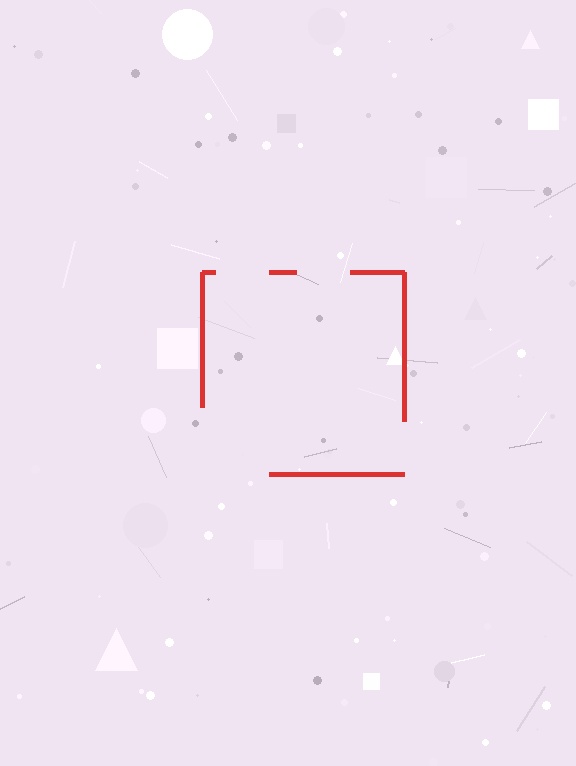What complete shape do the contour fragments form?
The contour fragments form a square.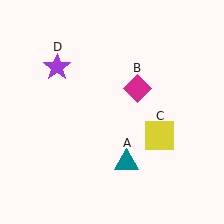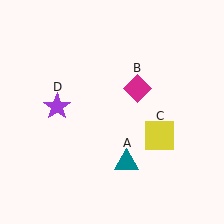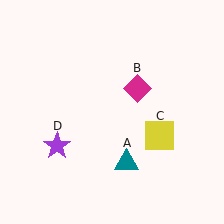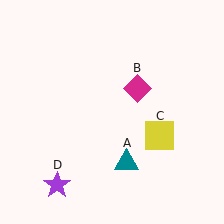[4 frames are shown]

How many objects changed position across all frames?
1 object changed position: purple star (object D).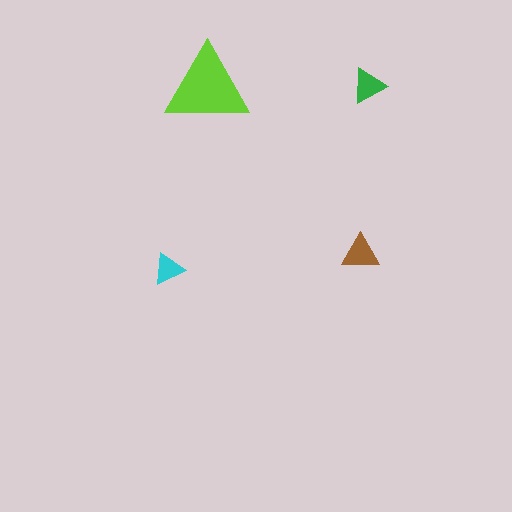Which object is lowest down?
The cyan triangle is bottommost.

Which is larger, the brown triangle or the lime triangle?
The lime one.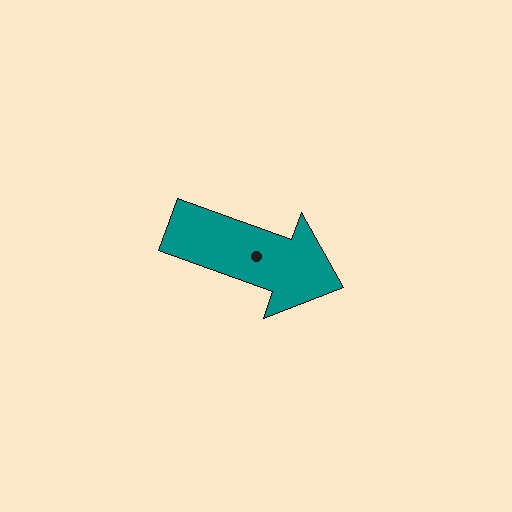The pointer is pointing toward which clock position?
Roughly 4 o'clock.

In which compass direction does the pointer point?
East.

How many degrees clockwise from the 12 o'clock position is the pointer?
Approximately 110 degrees.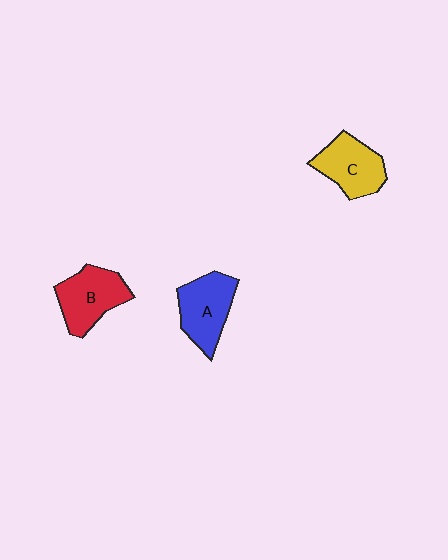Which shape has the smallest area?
Shape C (yellow).